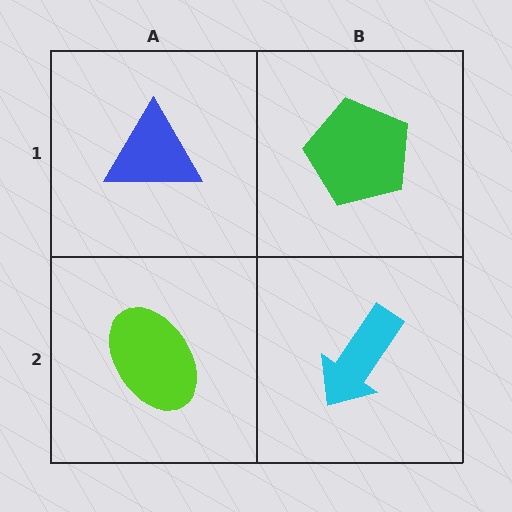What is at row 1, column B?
A green pentagon.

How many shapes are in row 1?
2 shapes.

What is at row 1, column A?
A blue triangle.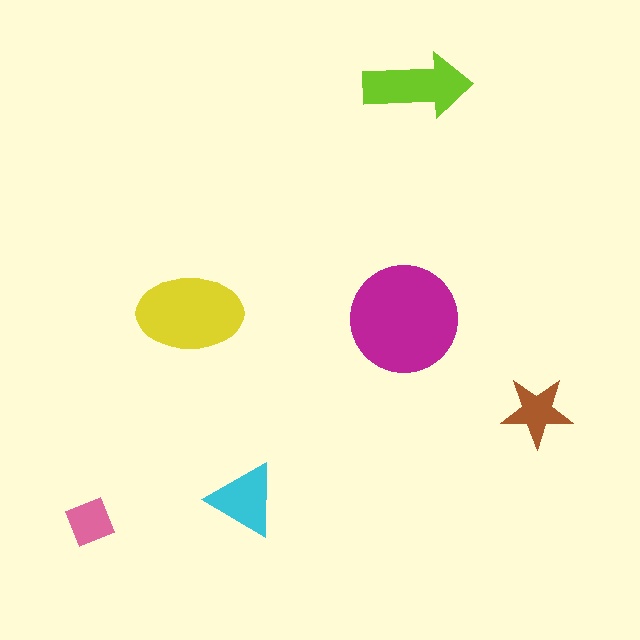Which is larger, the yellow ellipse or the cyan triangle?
The yellow ellipse.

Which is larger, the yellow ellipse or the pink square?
The yellow ellipse.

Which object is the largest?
The magenta circle.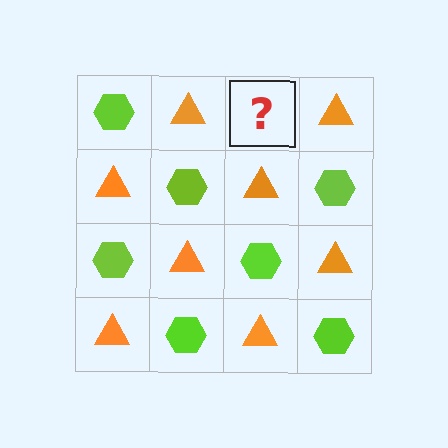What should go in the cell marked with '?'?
The missing cell should contain a lime hexagon.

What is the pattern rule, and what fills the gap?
The rule is that it alternates lime hexagon and orange triangle in a checkerboard pattern. The gap should be filled with a lime hexagon.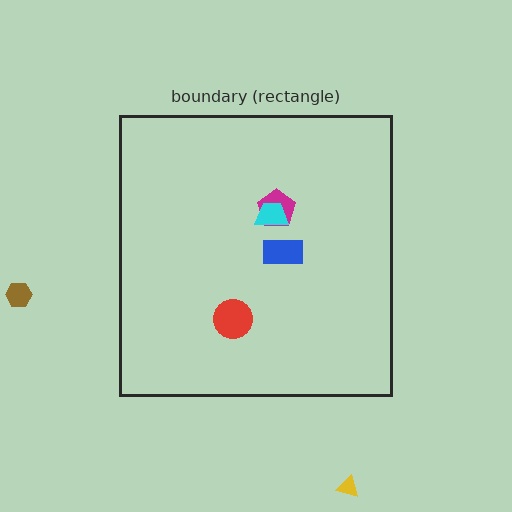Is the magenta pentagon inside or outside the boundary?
Inside.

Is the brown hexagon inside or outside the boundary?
Outside.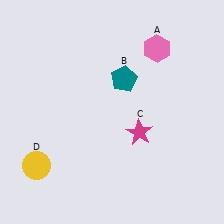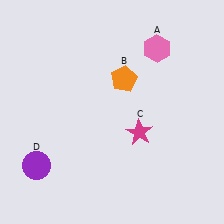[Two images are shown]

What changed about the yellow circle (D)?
In Image 1, D is yellow. In Image 2, it changed to purple.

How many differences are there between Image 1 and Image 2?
There are 2 differences between the two images.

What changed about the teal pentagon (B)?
In Image 1, B is teal. In Image 2, it changed to orange.